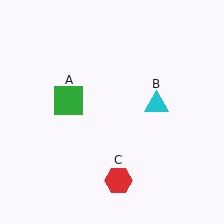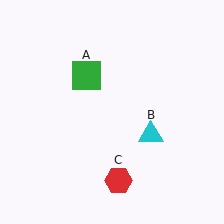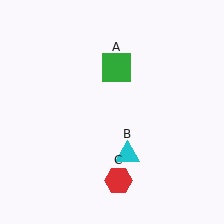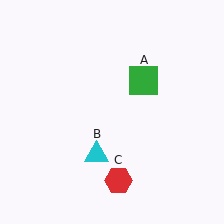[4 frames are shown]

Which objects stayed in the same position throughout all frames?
Red hexagon (object C) remained stationary.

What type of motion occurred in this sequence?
The green square (object A), cyan triangle (object B) rotated clockwise around the center of the scene.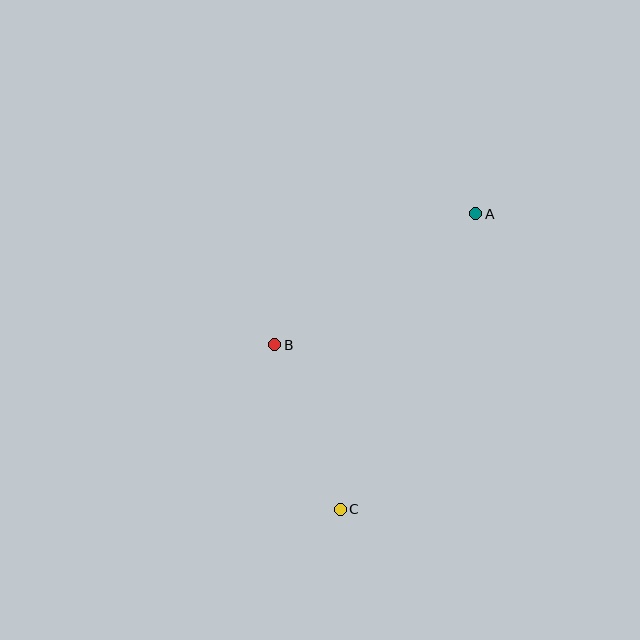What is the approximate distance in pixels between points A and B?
The distance between A and B is approximately 240 pixels.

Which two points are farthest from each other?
Points A and C are farthest from each other.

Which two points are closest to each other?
Points B and C are closest to each other.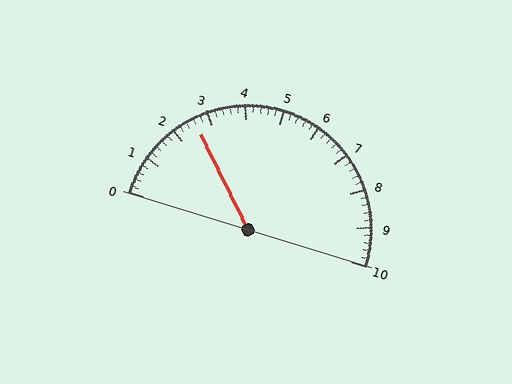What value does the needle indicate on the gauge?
The needle indicates approximately 2.6.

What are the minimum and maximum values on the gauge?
The gauge ranges from 0 to 10.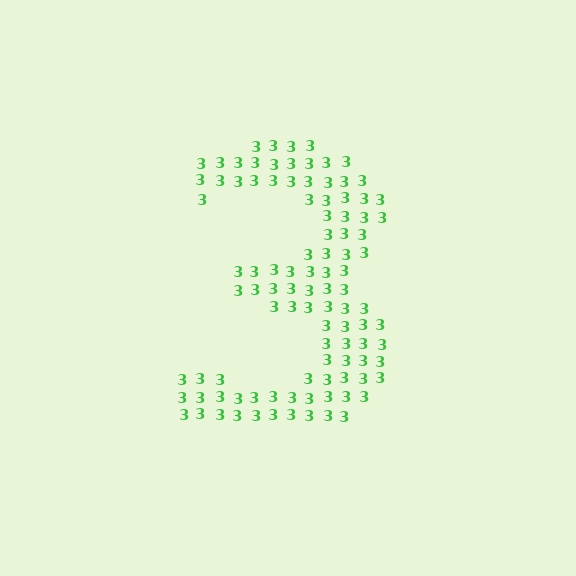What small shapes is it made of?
It is made of small digit 3's.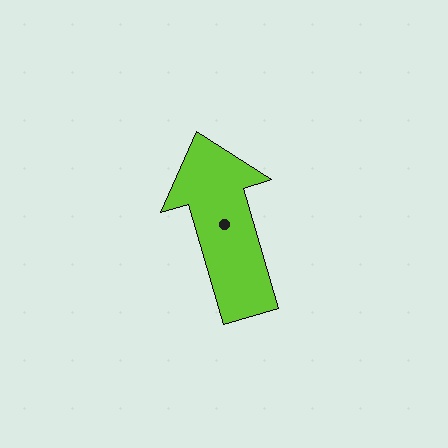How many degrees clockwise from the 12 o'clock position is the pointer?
Approximately 344 degrees.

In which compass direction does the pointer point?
North.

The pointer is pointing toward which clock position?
Roughly 11 o'clock.